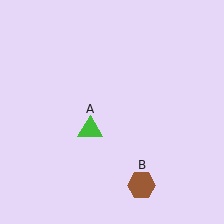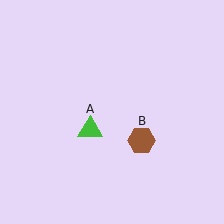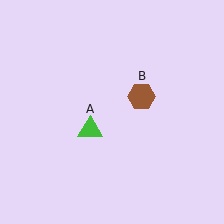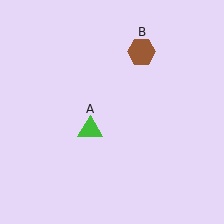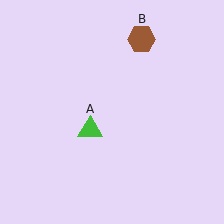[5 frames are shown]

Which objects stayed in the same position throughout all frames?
Green triangle (object A) remained stationary.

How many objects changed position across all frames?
1 object changed position: brown hexagon (object B).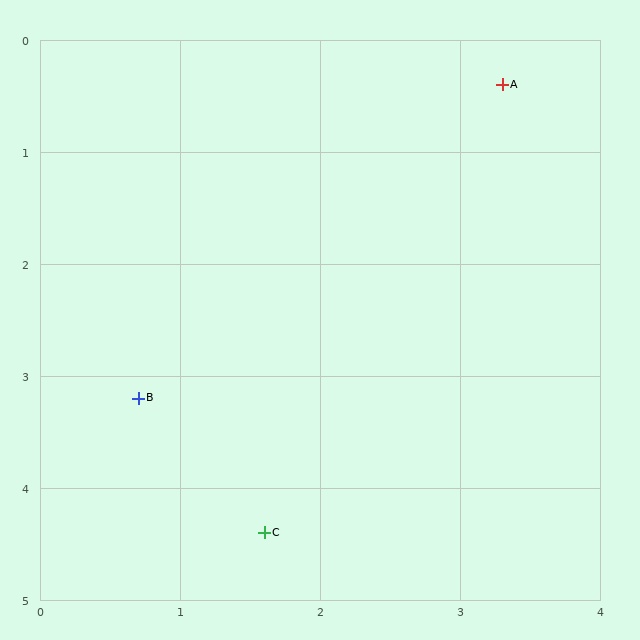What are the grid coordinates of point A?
Point A is at approximately (3.3, 0.4).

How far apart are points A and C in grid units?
Points A and C are about 4.3 grid units apart.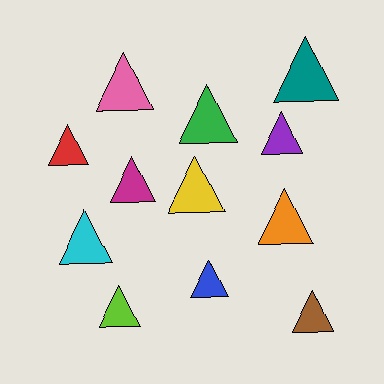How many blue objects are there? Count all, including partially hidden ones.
There is 1 blue object.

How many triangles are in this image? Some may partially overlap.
There are 12 triangles.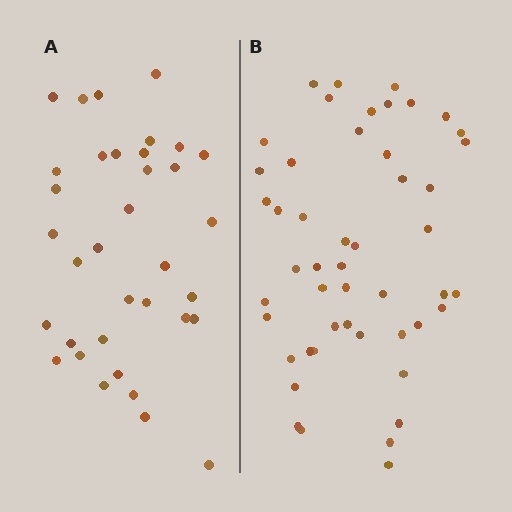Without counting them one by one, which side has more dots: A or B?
Region B (the right region) has more dots.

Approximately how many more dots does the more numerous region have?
Region B has approximately 15 more dots than region A.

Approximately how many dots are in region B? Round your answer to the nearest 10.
About 50 dots. (The exact count is 49, which rounds to 50.)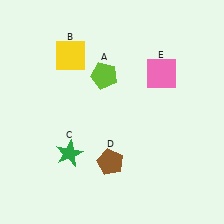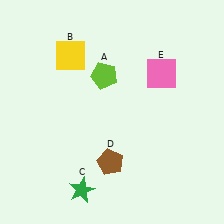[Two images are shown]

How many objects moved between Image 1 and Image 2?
1 object moved between the two images.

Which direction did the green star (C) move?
The green star (C) moved down.